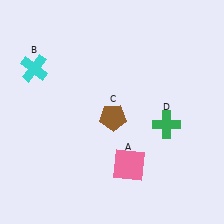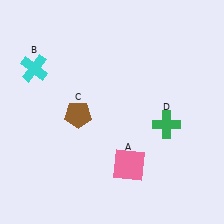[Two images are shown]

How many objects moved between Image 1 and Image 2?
1 object moved between the two images.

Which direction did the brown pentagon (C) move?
The brown pentagon (C) moved left.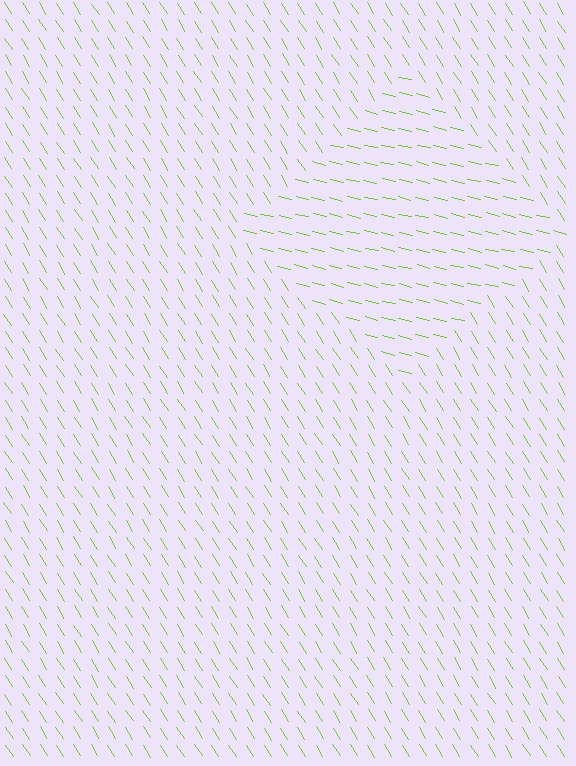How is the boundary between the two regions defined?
The boundary is defined purely by a change in line orientation (approximately 45 degrees difference). All lines are the same color and thickness.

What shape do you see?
I see a diamond.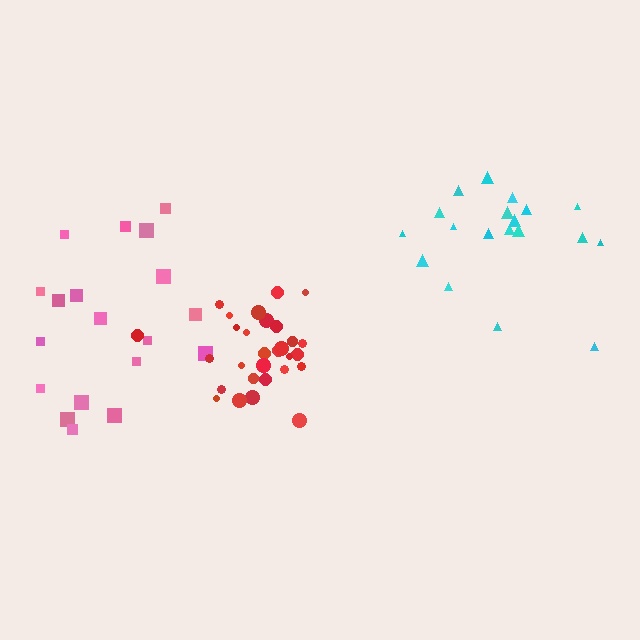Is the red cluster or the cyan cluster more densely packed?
Red.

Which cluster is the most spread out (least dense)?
Pink.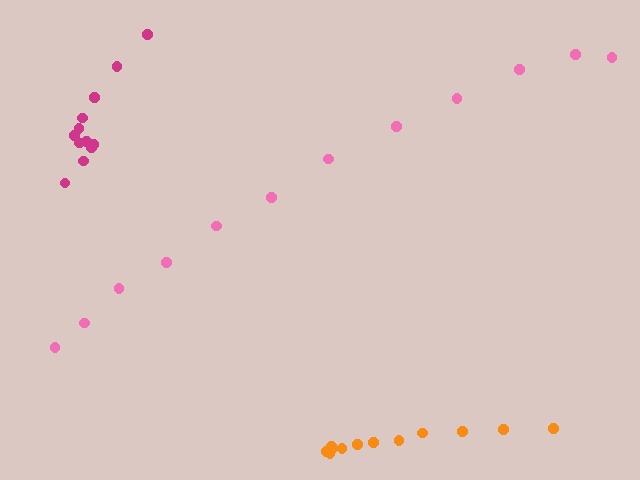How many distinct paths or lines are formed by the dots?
There are 3 distinct paths.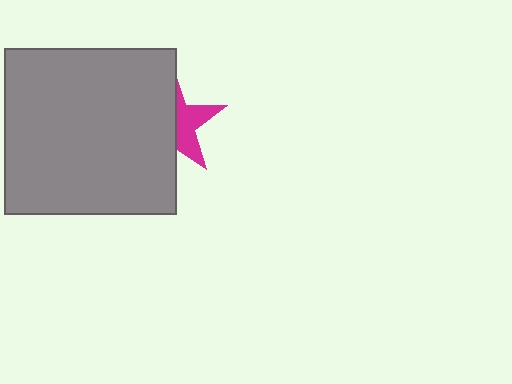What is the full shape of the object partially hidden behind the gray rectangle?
The partially hidden object is a magenta star.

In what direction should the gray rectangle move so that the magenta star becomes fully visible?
The gray rectangle should move left. That is the shortest direction to clear the overlap and leave the magenta star fully visible.